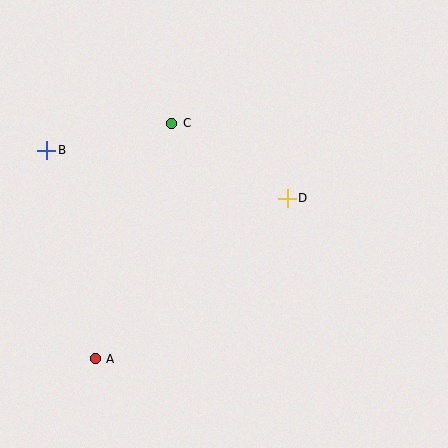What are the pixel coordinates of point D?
Point D is at (287, 198).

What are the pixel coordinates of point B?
Point B is at (47, 150).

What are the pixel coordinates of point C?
Point C is at (172, 123).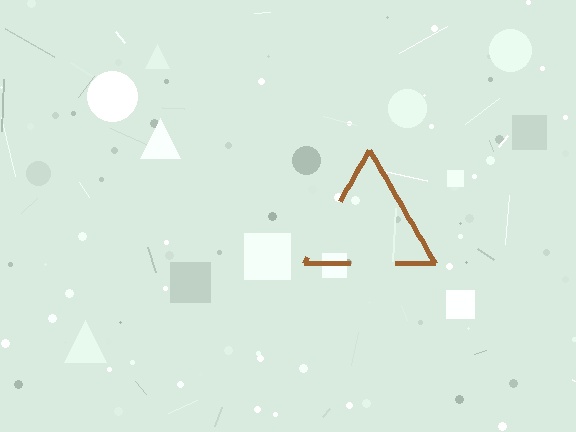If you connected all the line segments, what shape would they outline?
They would outline a triangle.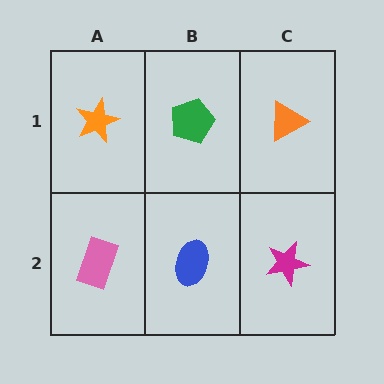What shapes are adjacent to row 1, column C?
A magenta star (row 2, column C), a green pentagon (row 1, column B).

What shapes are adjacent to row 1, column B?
A blue ellipse (row 2, column B), an orange star (row 1, column A), an orange triangle (row 1, column C).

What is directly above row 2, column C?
An orange triangle.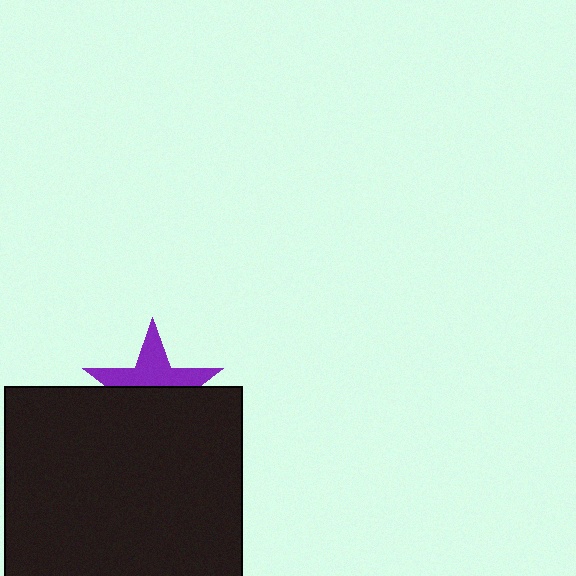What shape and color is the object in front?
The object in front is a black square.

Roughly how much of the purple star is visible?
About half of it is visible (roughly 46%).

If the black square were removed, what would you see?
You would see the complete purple star.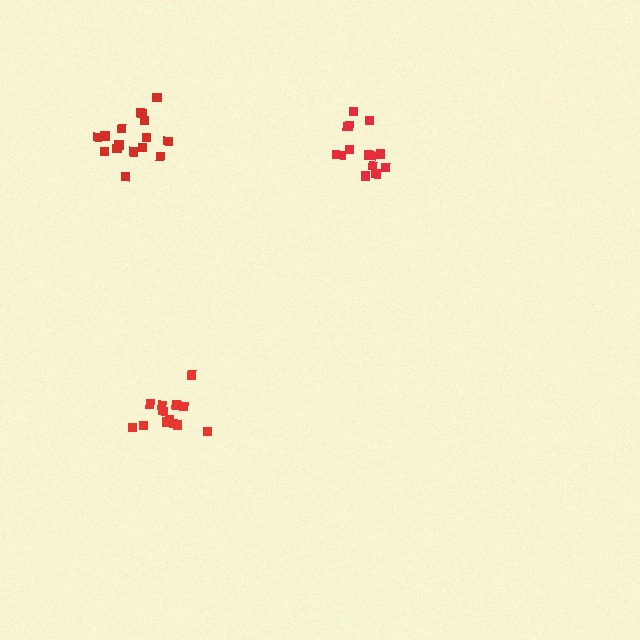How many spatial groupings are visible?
There are 3 spatial groupings.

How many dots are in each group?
Group 1: 14 dots, Group 2: 14 dots, Group 3: 16 dots (44 total).